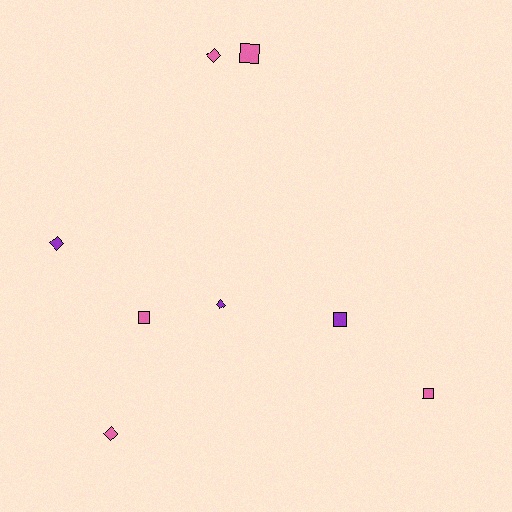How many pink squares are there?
There are 3 pink squares.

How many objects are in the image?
There are 8 objects.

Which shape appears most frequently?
Square, with 4 objects.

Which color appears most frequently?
Pink, with 5 objects.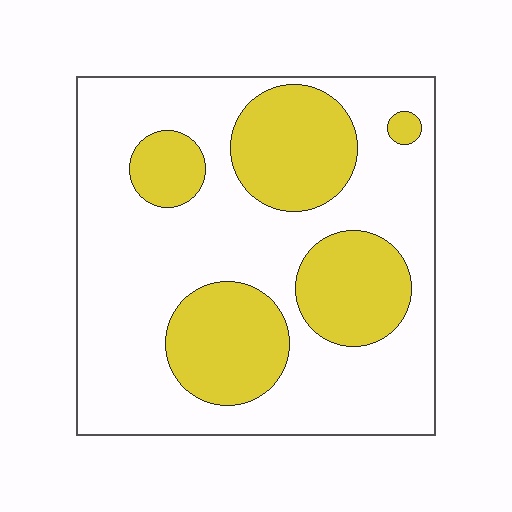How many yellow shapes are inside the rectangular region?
5.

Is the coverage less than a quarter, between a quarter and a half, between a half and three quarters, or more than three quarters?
Between a quarter and a half.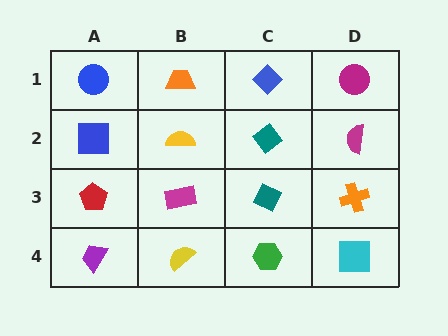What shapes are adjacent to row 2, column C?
A blue diamond (row 1, column C), a teal diamond (row 3, column C), a yellow semicircle (row 2, column B), a magenta semicircle (row 2, column D).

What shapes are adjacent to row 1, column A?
A blue square (row 2, column A), an orange trapezoid (row 1, column B).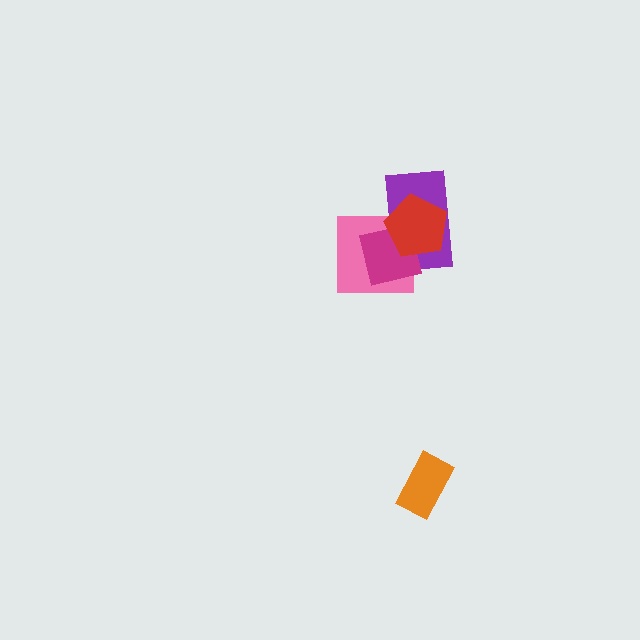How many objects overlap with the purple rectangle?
3 objects overlap with the purple rectangle.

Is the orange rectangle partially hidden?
No, no other shape covers it.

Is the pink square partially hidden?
Yes, it is partially covered by another shape.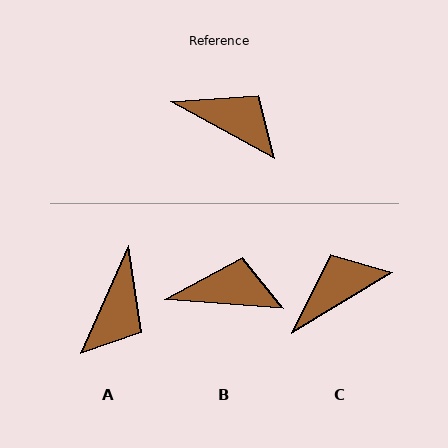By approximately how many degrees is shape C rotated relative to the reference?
Approximately 60 degrees counter-clockwise.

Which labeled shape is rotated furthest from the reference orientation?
A, about 85 degrees away.